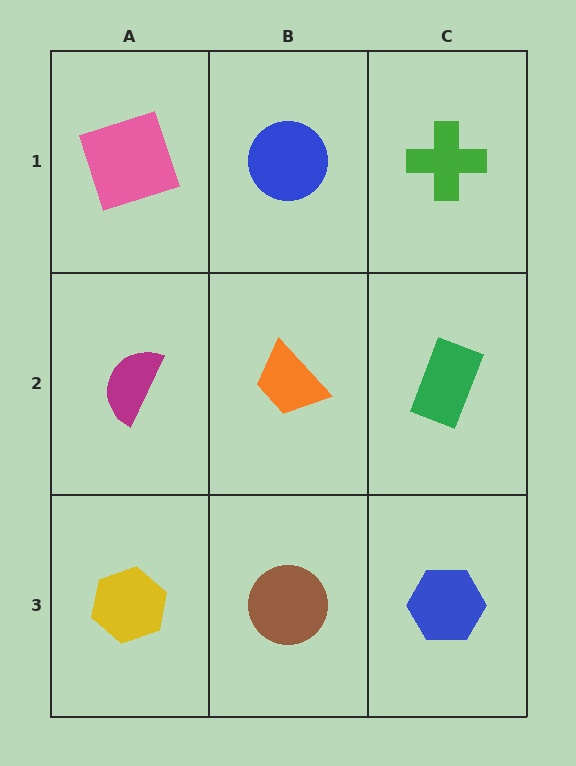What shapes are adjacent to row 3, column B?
An orange trapezoid (row 2, column B), a yellow hexagon (row 3, column A), a blue hexagon (row 3, column C).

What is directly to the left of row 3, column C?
A brown circle.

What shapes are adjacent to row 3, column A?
A magenta semicircle (row 2, column A), a brown circle (row 3, column B).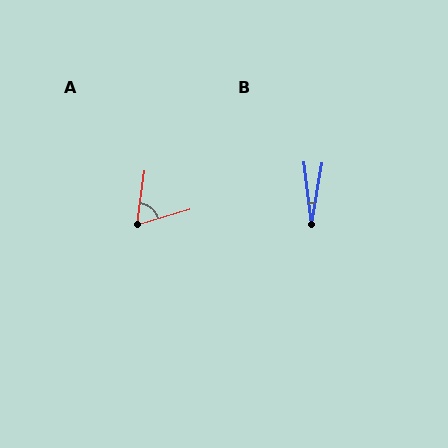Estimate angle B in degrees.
Approximately 16 degrees.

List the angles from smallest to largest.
B (16°), A (65°).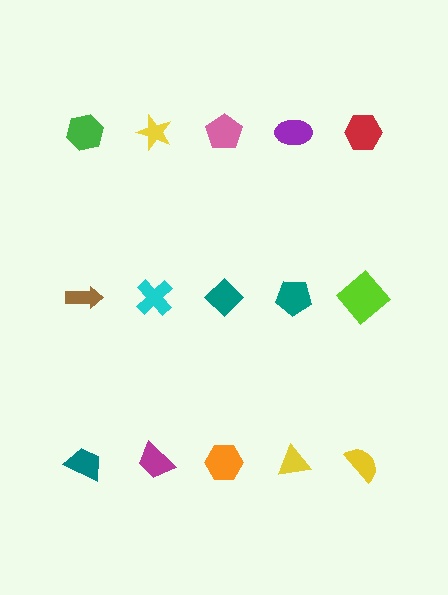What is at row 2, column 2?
A cyan cross.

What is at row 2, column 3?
A teal diamond.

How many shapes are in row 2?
5 shapes.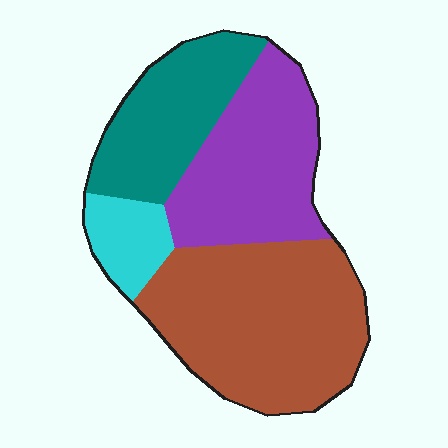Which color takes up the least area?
Cyan, at roughly 10%.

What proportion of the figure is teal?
Teal takes up about one fifth (1/5) of the figure.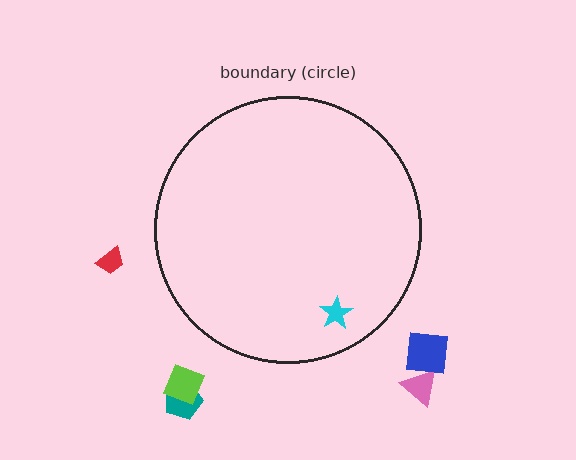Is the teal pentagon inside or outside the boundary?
Outside.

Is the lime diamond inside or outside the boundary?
Outside.